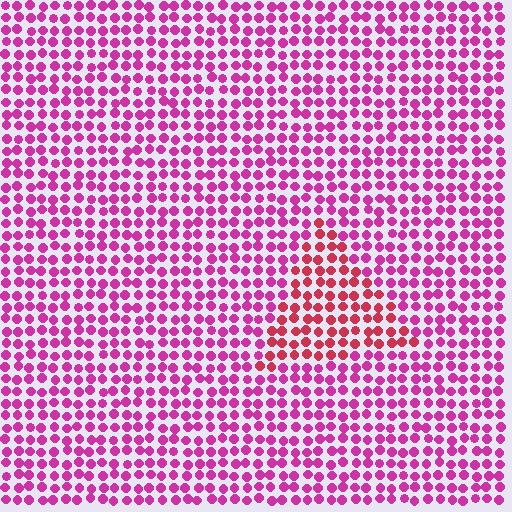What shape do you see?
I see a triangle.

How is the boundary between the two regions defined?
The boundary is defined purely by a slight shift in hue (about 32 degrees). Spacing, size, and orientation are identical on both sides.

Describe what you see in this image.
The image is filled with small magenta elements in a uniform arrangement. A triangle-shaped region is visible where the elements are tinted to a slightly different hue, forming a subtle color boundary.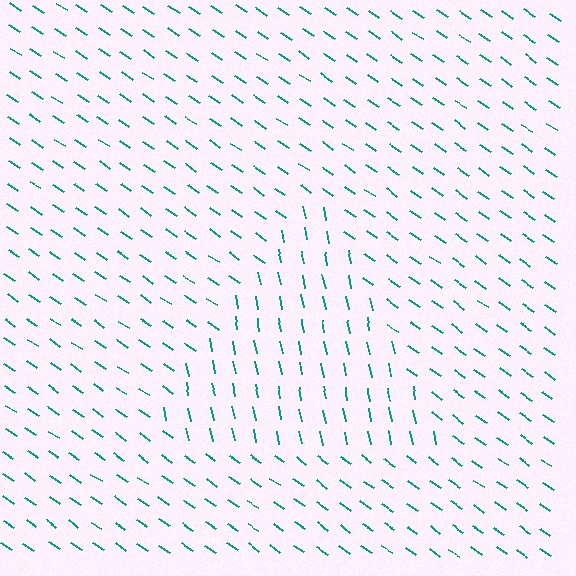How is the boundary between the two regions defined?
The boundary is defined purely by a change in line orientation (approximately 45 degrees difference). All lines are the same color and thickness.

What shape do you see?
I see a triangle.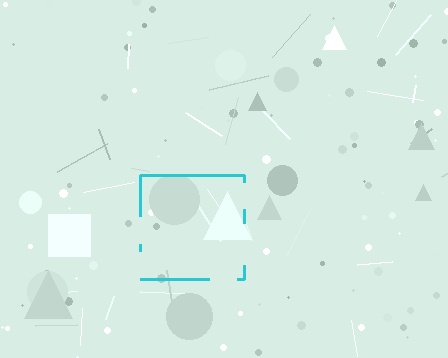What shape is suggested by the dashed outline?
The dashed outline suggests a square.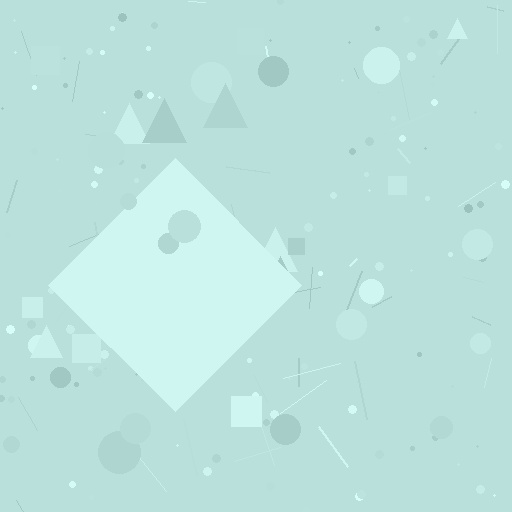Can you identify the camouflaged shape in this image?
The camouflaged shape is a diamond.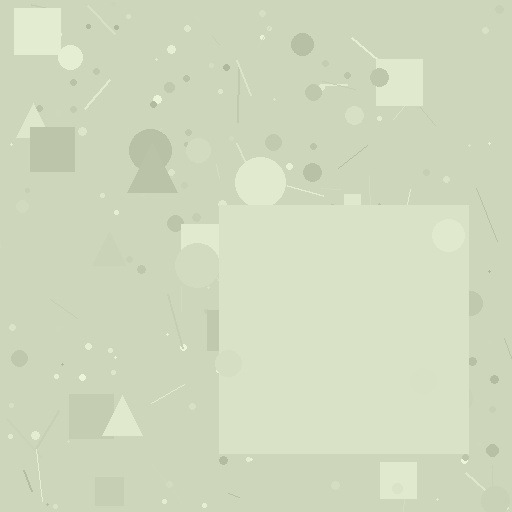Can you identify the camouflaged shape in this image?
The camouflaged shape is a square.